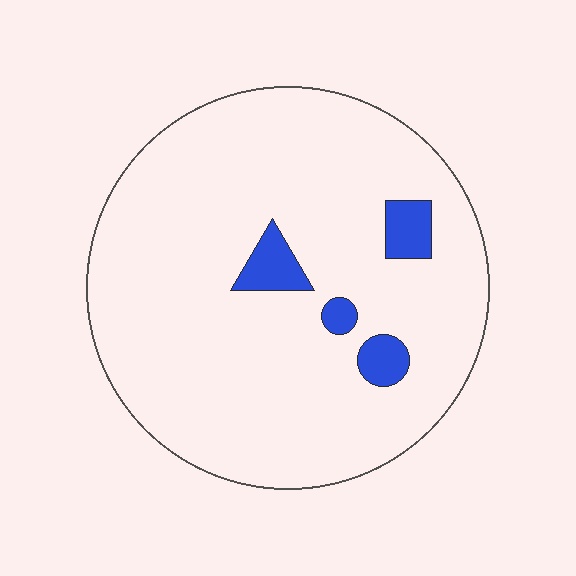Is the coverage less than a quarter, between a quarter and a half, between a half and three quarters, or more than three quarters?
Less than a quarter.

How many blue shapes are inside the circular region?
4.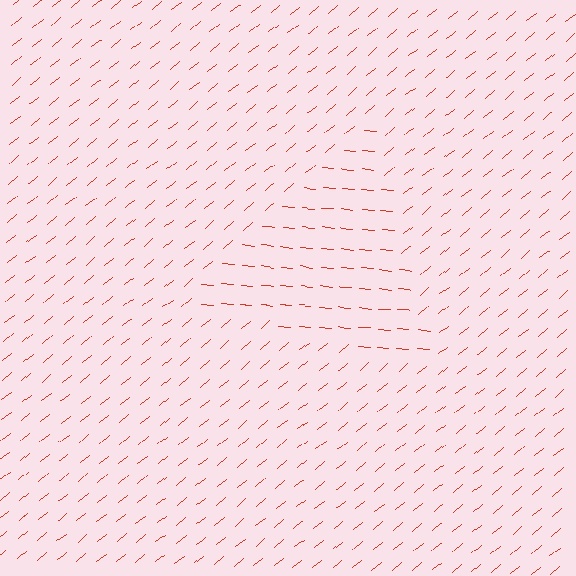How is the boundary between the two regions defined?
The boundary is defined purely by a change in line orientation (approximately 45 degrees difference). All lines are the same color and thickness.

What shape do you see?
I see a triangle.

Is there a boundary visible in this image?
Yes, there is a texture boundary formed by a change in line orientation.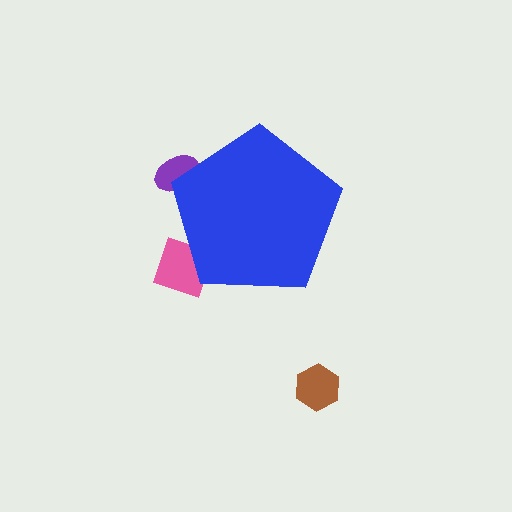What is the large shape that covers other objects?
A blue pentagon.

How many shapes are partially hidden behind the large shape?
2 shapes are partially hidden.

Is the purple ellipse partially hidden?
Yes, the purple ellipse is partially hidden behind the blue pentagon.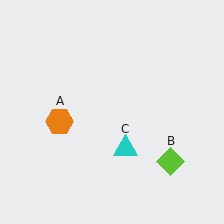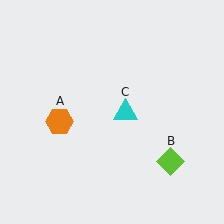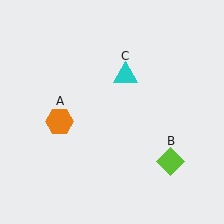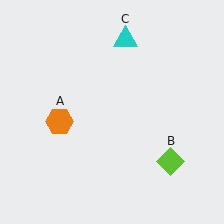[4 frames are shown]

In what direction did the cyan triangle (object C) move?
The cyan triangle (object C) moved up.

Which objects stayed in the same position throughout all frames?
Orange hexagon (object A) and lime diamond (object B) remained stationary.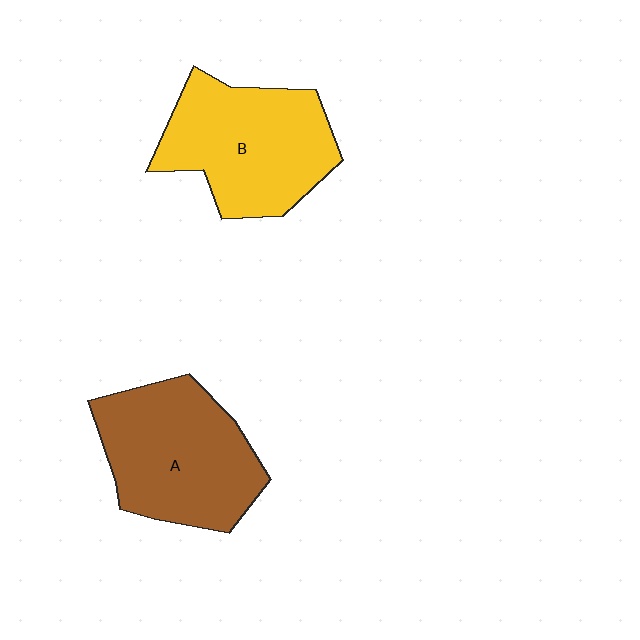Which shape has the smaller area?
Shape B (yellow).